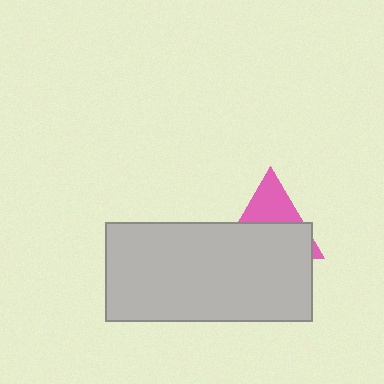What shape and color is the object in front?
The object in front is a light gray rectangle.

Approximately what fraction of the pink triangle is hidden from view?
Roughly 62% of the pink triangle is hidden behind the light gray rectangle.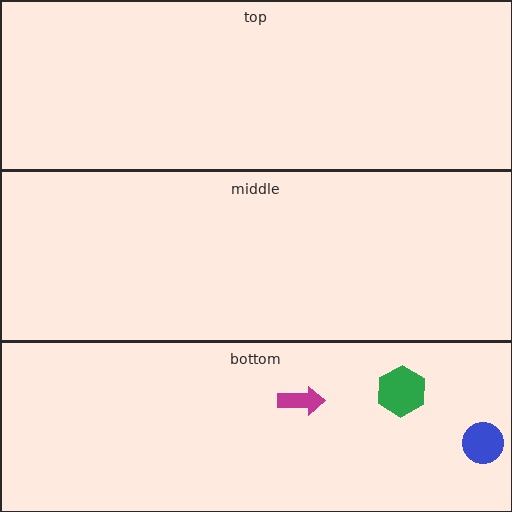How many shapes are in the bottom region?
3.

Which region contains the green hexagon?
The bottom region.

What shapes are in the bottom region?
The blue circle, the green hexagon, the magenta arrow.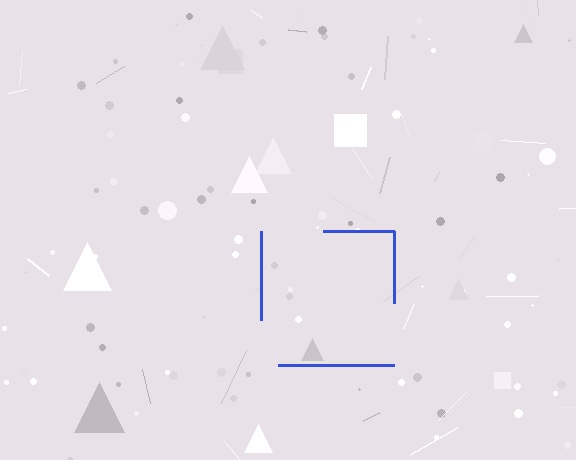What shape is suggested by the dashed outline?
The dashed outline suggests a square.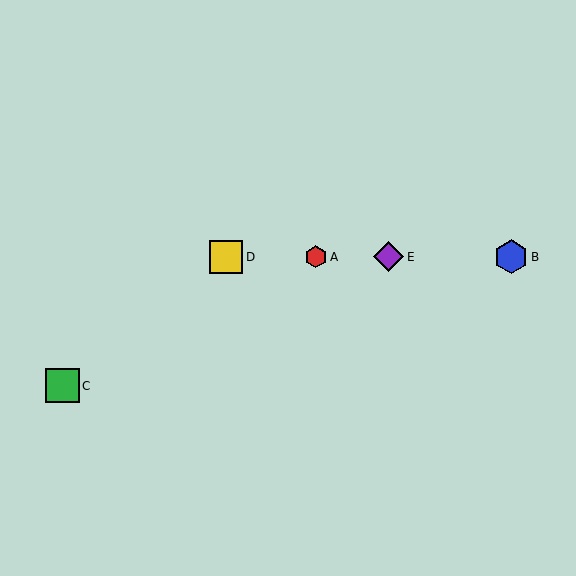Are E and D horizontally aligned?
Yes, both are at y≈257.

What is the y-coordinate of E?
Object E is at y≈257.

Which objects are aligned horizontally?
Objects A, B, D, E are aligned horizontally.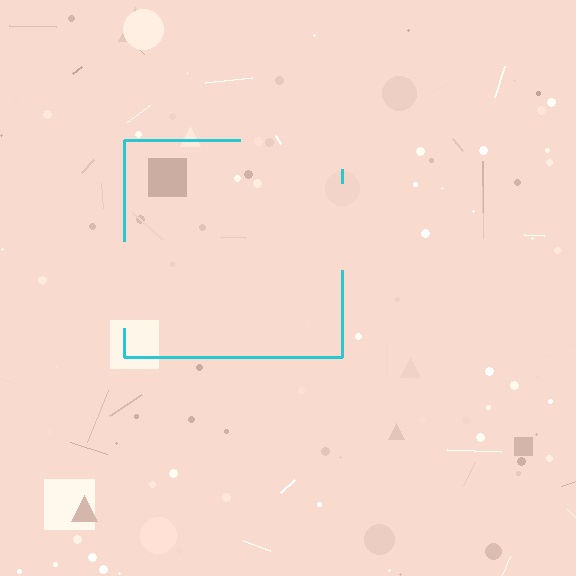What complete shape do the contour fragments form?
The contour fragments form a square.